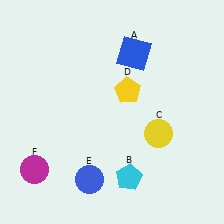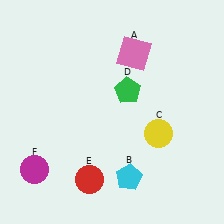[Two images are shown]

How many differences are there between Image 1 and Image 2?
There are 3 differences between the two images.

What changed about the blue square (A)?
In Image 1, A is blue. In Image 2, it changed to pink.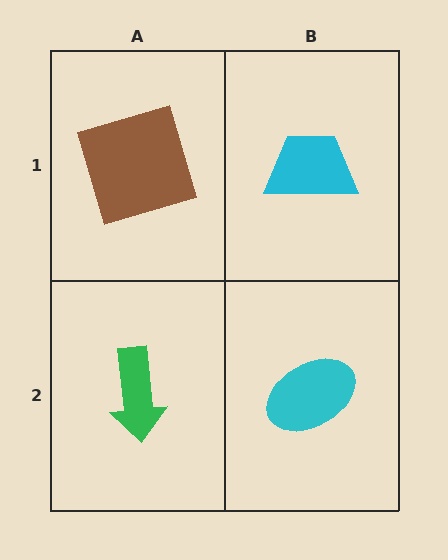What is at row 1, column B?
A cyan trapezoid.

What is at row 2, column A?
A green arrow.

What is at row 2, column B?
A cyan ellipse.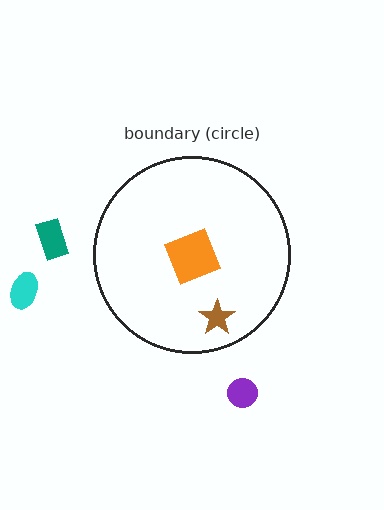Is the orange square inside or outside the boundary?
Inside.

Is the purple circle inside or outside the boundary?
Outside.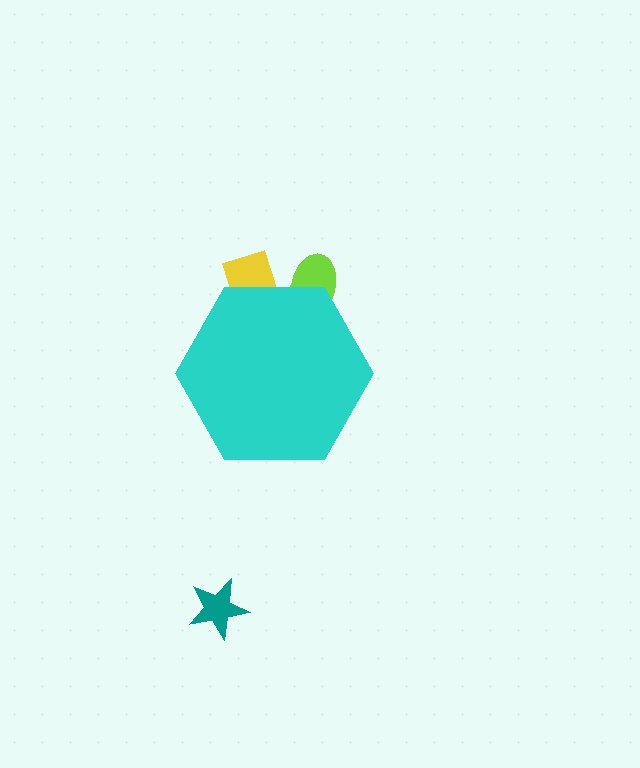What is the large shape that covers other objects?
A cyan hexagon.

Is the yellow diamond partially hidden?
Yes, the yellow diamond is partially hidden behind the cyan hexagon.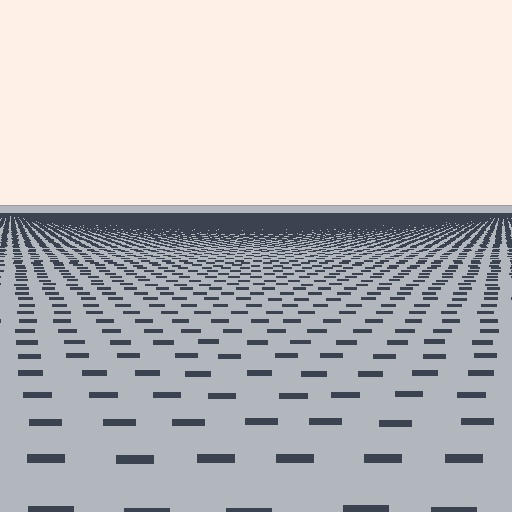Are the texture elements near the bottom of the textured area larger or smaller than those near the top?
Larger. Near the bottom, elements are closer to the viewer and appear at a bigger on-screen size.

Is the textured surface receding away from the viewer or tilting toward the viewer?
The surface is receding away from the viewer. Texture elements get smaller and denser toward the top.